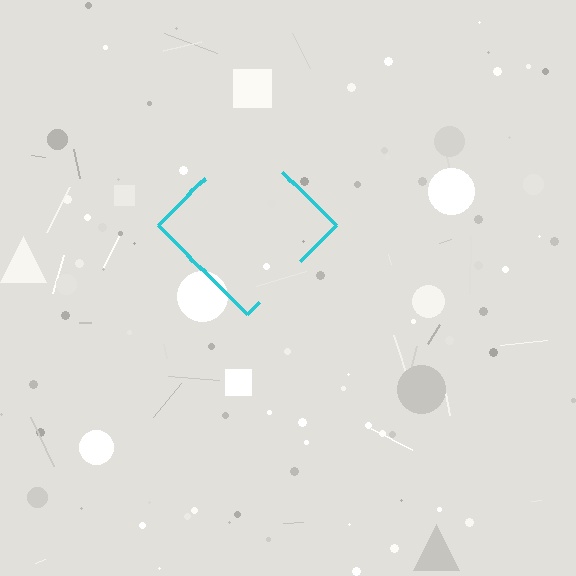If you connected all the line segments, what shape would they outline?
They would outline a diamond.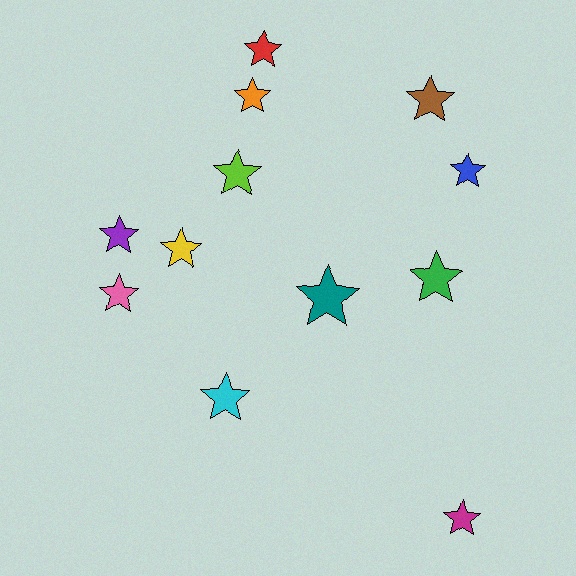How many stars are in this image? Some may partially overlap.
There are 12 stars.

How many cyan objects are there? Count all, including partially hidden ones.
There is 1 cyan object.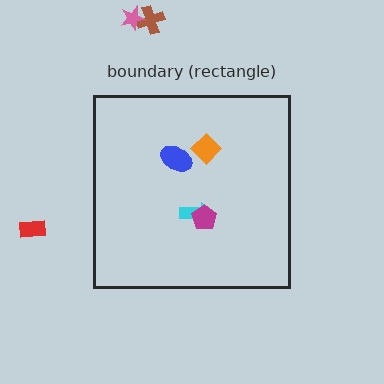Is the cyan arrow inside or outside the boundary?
Inside.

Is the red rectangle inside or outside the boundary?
Outside.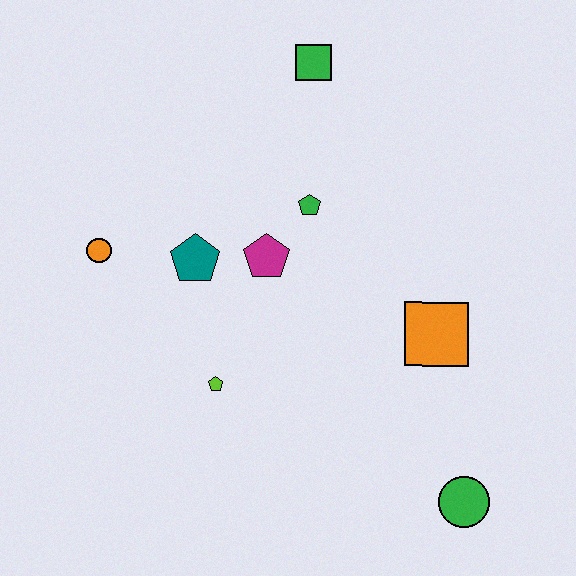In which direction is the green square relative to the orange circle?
The green square is to the right of the orange circle.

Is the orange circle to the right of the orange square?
No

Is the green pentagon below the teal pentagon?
No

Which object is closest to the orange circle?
The teal pentagon is closest to the orange circle.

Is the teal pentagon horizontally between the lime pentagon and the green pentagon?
No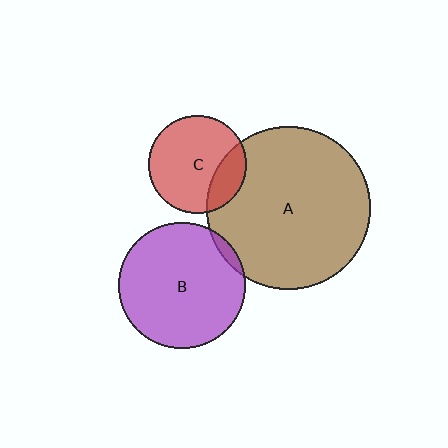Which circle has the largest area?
Circle A (brown).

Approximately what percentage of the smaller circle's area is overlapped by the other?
Approximately 5%.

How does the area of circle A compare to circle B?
Approximately 1.7 times.